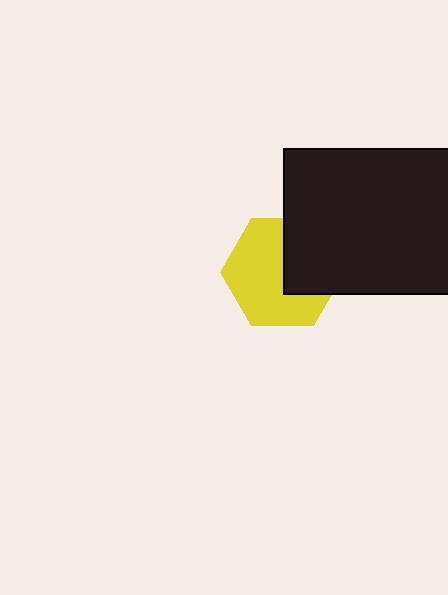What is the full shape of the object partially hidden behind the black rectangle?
The partially hidden object is a yellow hexagon.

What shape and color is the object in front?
The object in front is a black rectangle.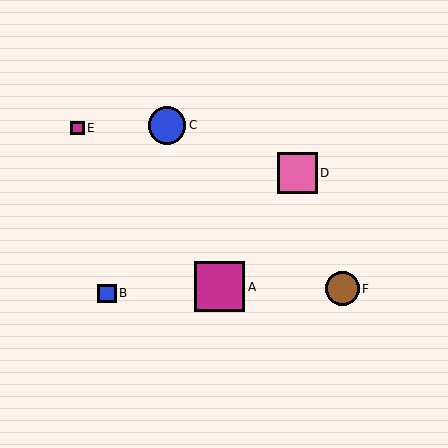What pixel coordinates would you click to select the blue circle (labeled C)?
Click at (167, 125) to select the blue circle C.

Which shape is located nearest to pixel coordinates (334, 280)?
The brown circle (labeled F) at (342, 289) is nearest to that location.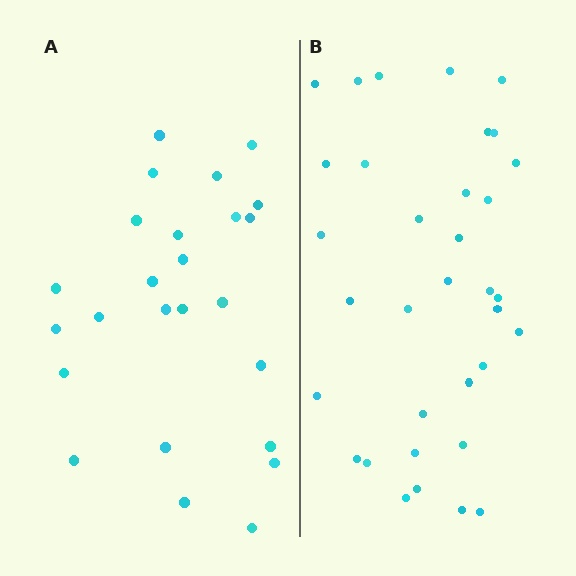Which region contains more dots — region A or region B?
Region B (the right region) has more dots.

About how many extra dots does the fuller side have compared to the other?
Region B has roughly 8 or so more dots than region A.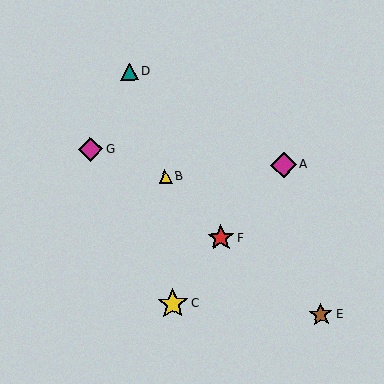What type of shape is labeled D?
Shape D is a teal triangle.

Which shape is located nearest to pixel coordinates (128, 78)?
The teal triangle (labeled D) at (129, 72) is nearest to that location.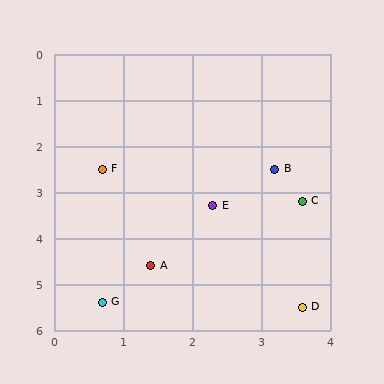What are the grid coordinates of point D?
Point D is at approximately (3.6, 5.5).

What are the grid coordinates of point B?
Point B is at approximately (3.2, 2.5).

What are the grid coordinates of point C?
Point C is at approximately (3.6, 3.2).